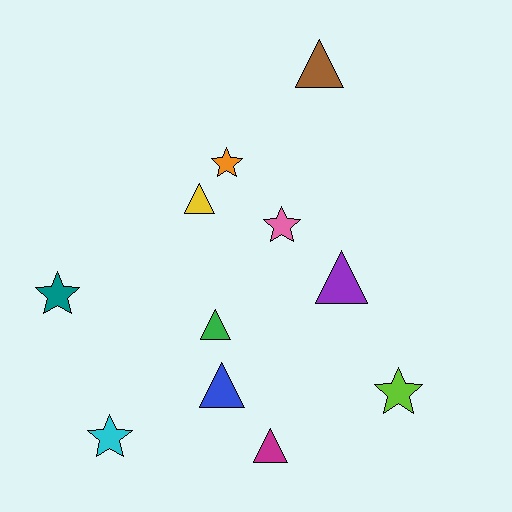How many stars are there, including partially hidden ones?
There are 5 stars.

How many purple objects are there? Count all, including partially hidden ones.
There is 1 purple object.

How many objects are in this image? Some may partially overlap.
There are 11 objects.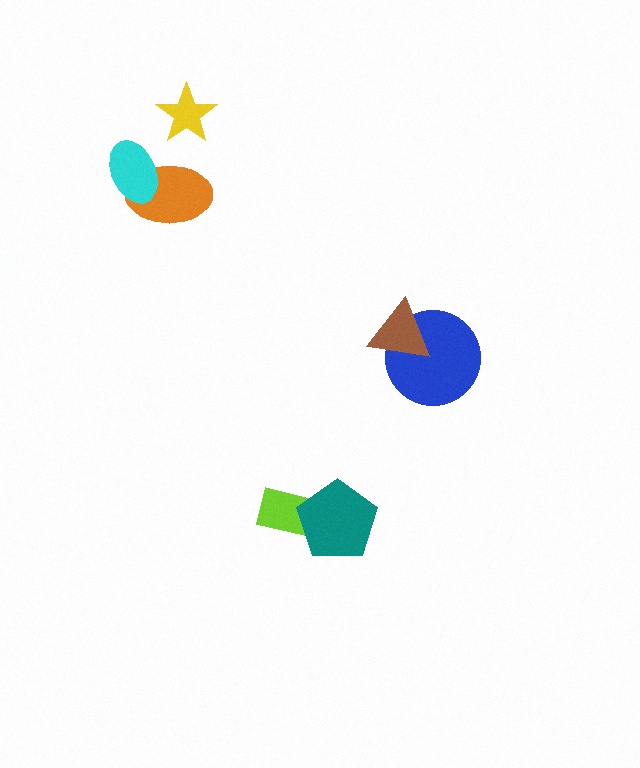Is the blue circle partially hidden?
Yes, it is partially covered by another shape.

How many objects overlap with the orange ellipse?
1 object overlaps with the orange ellipse.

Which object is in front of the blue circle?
The brown triangle is in front of the blue circle.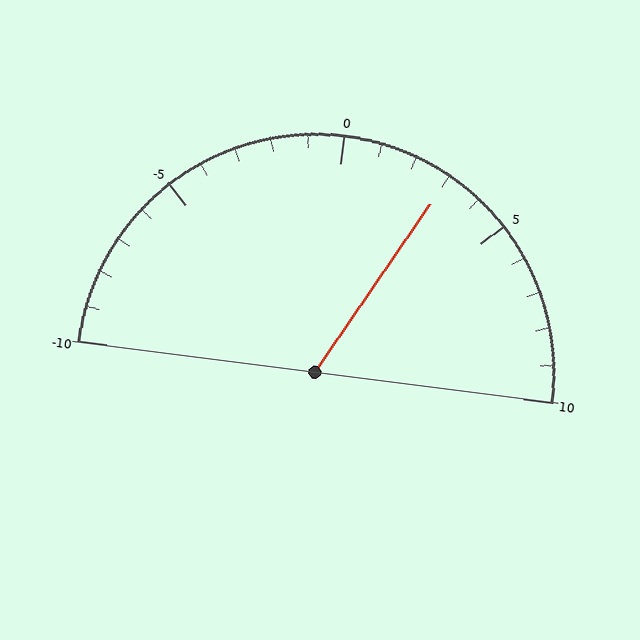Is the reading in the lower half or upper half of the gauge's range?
The reading is in the upper half of the range (-10 to 10).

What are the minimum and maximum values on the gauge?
The gauge ranges from -10 to 10.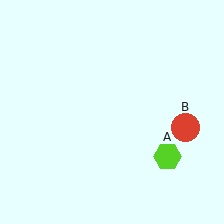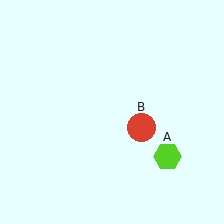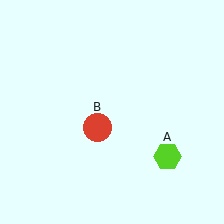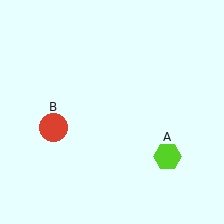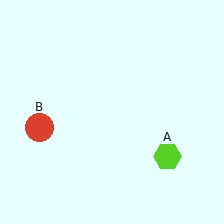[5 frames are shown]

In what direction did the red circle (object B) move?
The red circle (object B) moved left.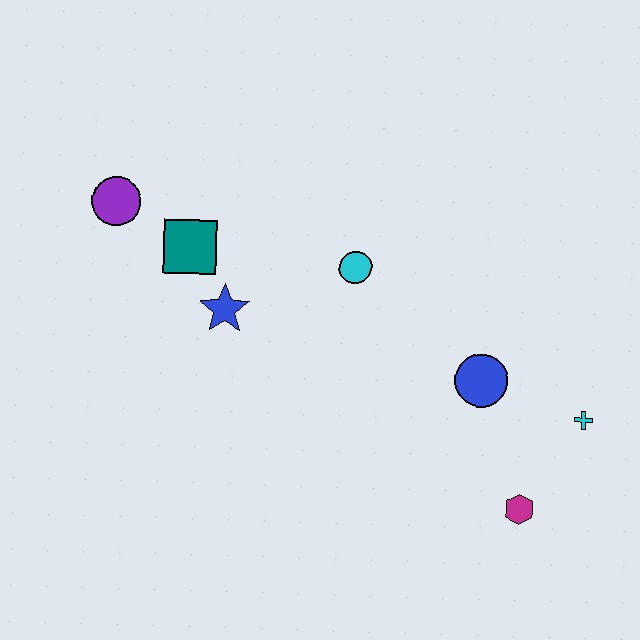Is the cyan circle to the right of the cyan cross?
No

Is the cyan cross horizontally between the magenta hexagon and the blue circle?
No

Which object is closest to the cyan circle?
The blue star is closest to the cyan circle.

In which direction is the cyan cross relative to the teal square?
The cyan cross is to the right of the teal square.